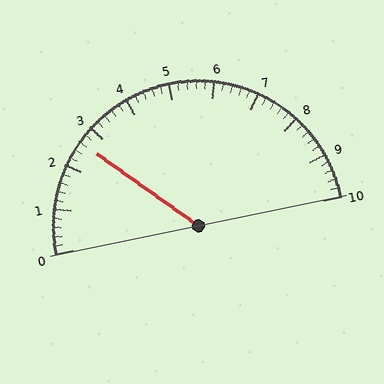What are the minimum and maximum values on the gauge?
The gauge ranges from 0 to 10.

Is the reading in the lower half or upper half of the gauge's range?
The reading is in the lower half of the range (0 to 10).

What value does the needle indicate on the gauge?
The needle indicates approximately 2.6.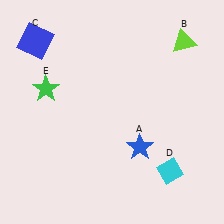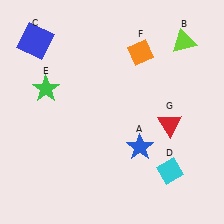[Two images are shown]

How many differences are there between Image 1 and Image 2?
There are 2 differences between the two images.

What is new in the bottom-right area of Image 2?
A red triangle (G) was added in the bottom-right area of Image 2.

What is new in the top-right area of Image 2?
An orange diamond (F) was added in the top-right area of Image 2.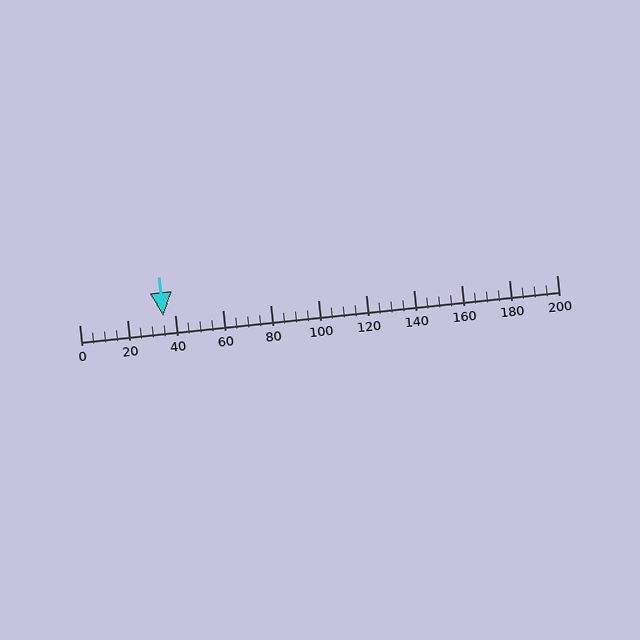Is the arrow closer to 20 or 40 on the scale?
The arrow is closer to 40.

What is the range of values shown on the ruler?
The ruler shows values from 0 to 200.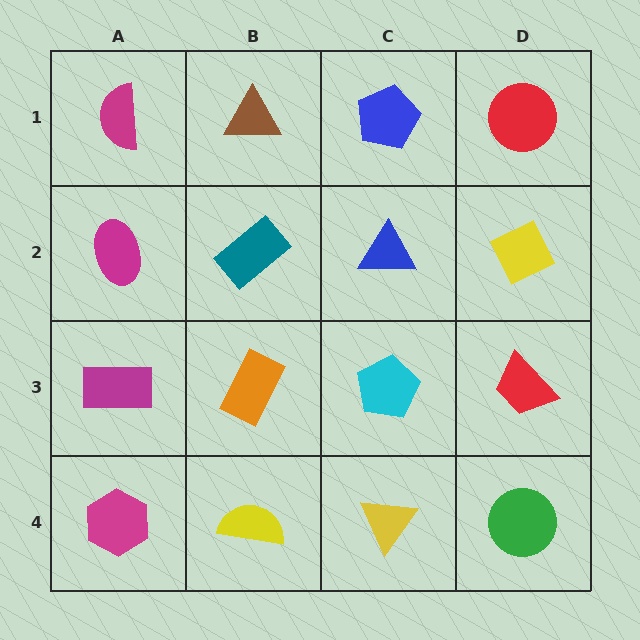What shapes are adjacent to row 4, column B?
An orange rectangle (row 3, column B), a magenta hexagon (row 4, column A), a yellow triangle (row 4, column C).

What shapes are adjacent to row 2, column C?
A blue pentagon (row 1, column C), a cyan pentagon (row 3, column C), a teal rectangle (row 2, column B), a yellow diamond (row 2, column D).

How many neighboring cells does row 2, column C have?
4.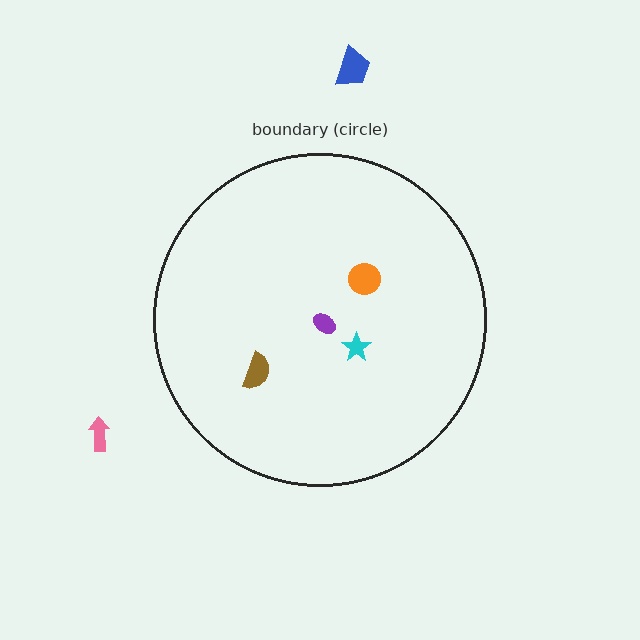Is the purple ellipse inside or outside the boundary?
Inside.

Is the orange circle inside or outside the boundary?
Inside.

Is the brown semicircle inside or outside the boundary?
Inside.